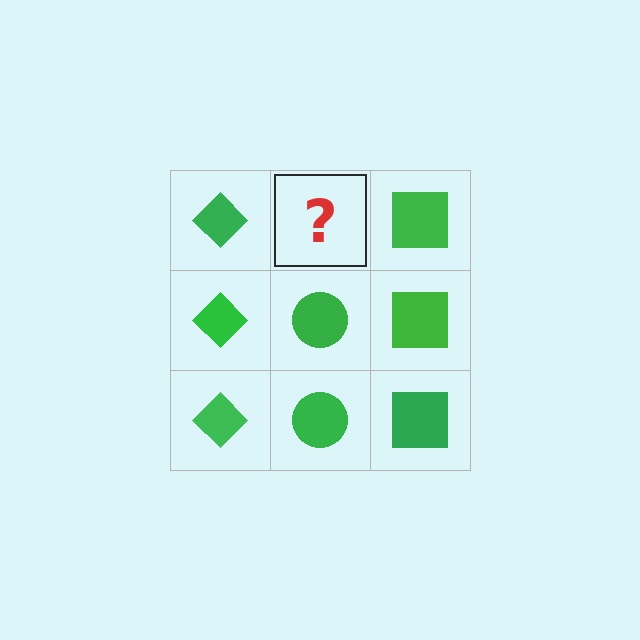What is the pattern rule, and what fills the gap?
The rule is that each column has a consistent shape. The gap should be filled with a green circle.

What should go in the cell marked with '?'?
The missing cell should contain a green circle.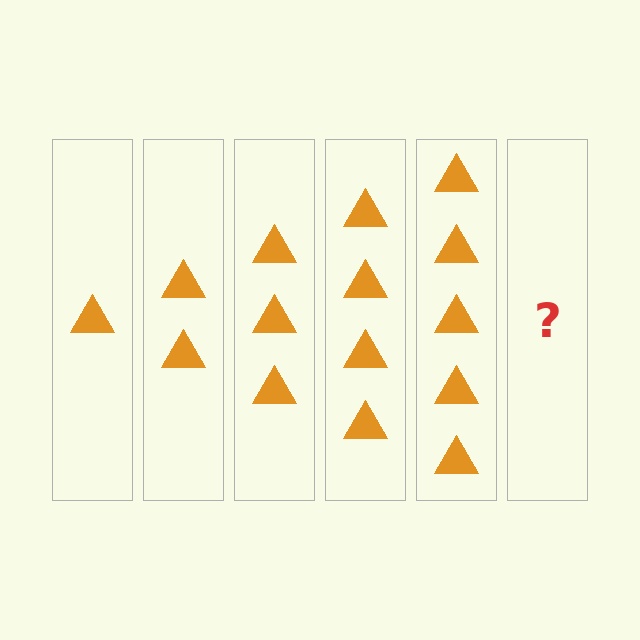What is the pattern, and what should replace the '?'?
The pattern is that each step adds one more triangle. The '?' should be 6 triangles.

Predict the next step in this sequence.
The next step is 6 triangles.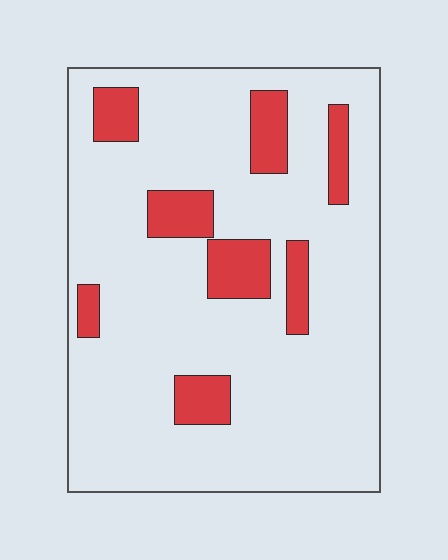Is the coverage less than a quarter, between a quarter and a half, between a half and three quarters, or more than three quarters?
Less than a quarter.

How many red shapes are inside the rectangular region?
8.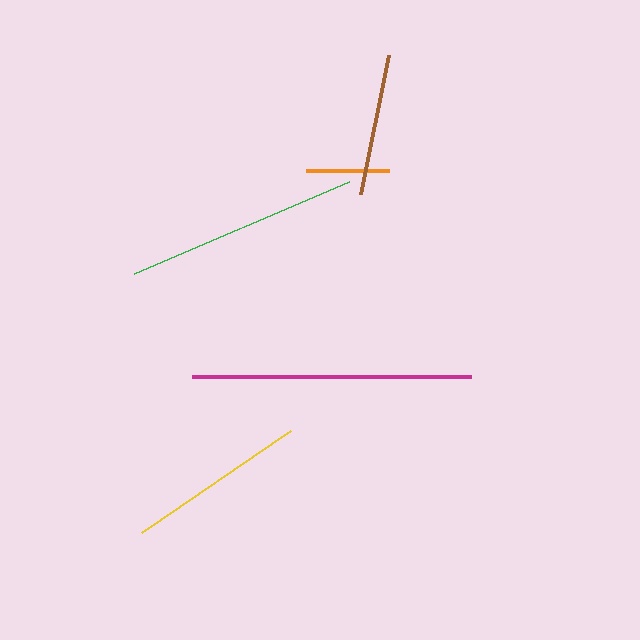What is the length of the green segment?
The green segment is approximately 235 pixels long.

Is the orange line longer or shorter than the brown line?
The brown line is longer than the orange line.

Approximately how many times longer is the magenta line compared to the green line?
The magenta line is approximately 1.2 times the length of the green line.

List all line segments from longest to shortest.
From longest to shortest: magenta, green, yellow, brown, orange.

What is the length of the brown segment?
The brown segment is approximately 141 pixels long.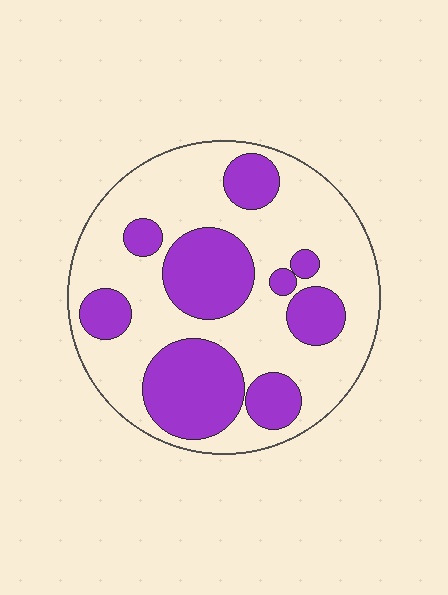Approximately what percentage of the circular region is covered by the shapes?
Approximately 35%.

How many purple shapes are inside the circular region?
9.